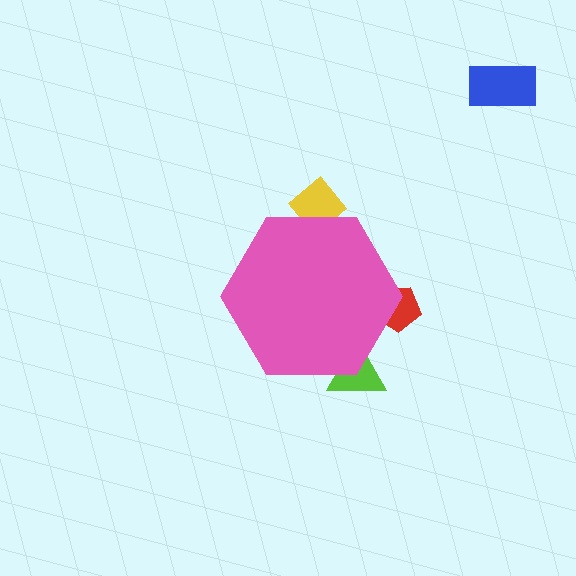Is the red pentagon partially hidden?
Yes, the red pentagon is partially hidden behind the pink hexagon.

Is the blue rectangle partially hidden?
No, the blue rectangle is fully visible.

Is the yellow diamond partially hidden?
Yes, the yellow diamond is partially hidden behind the pink hexagon.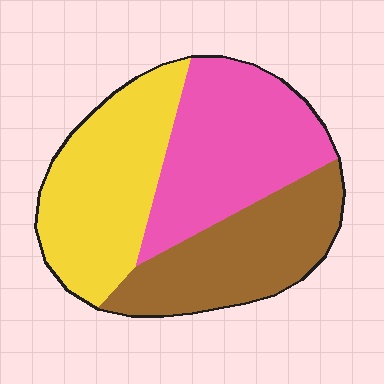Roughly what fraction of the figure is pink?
Pink takes up about three eighths (3/8) of the figure.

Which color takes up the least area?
Brown, at roughly 30%.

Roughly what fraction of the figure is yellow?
Yellow covers roughly 35% of the figure.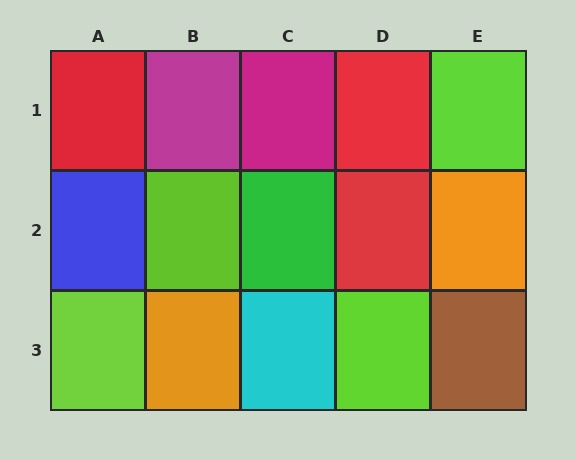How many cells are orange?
2 cells are orange.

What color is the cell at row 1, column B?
Magenta.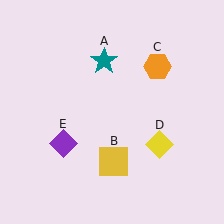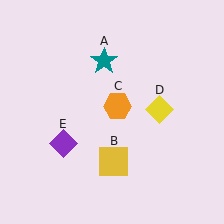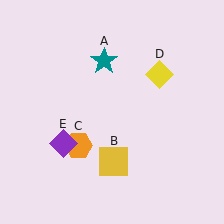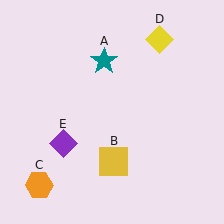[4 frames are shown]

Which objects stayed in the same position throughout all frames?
Teal star (object A) and yellow square (object B) and purple diamond (object E) remained stationary.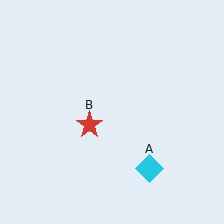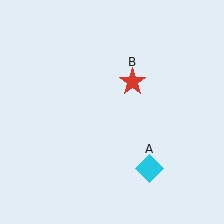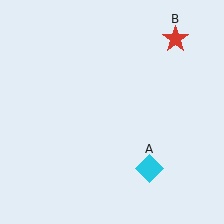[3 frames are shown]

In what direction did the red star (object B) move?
The red star (object B) moved up and to the right.